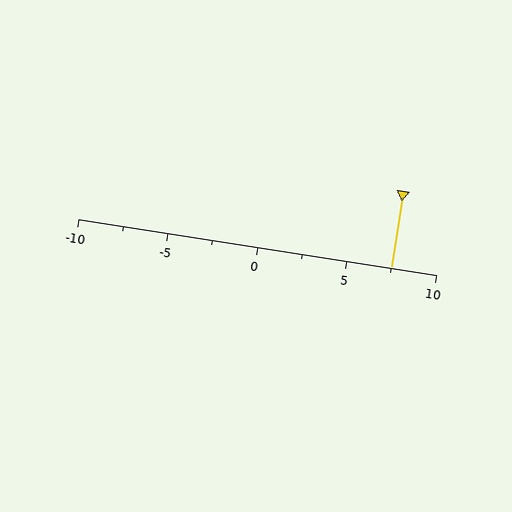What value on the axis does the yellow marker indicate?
The marker indicates approximately 7.5.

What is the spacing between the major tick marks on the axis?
The major ticks are spaced 5 apart.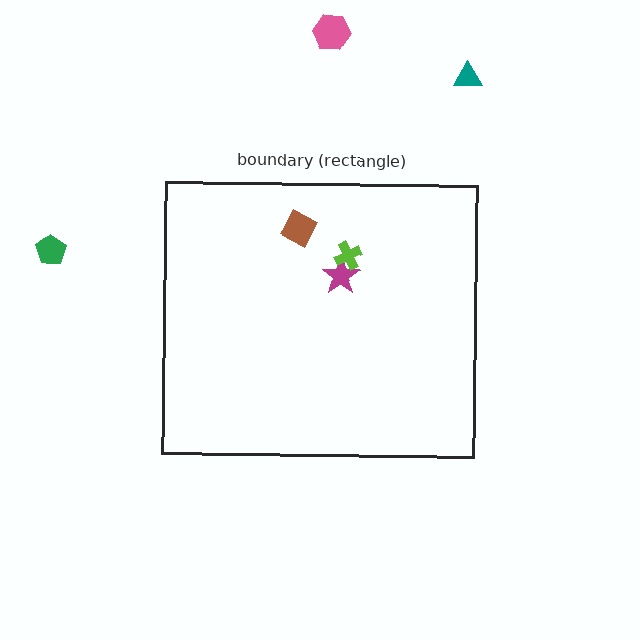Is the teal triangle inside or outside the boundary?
Outside.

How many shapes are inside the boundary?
3 inside, 3 outside.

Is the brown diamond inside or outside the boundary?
Inside.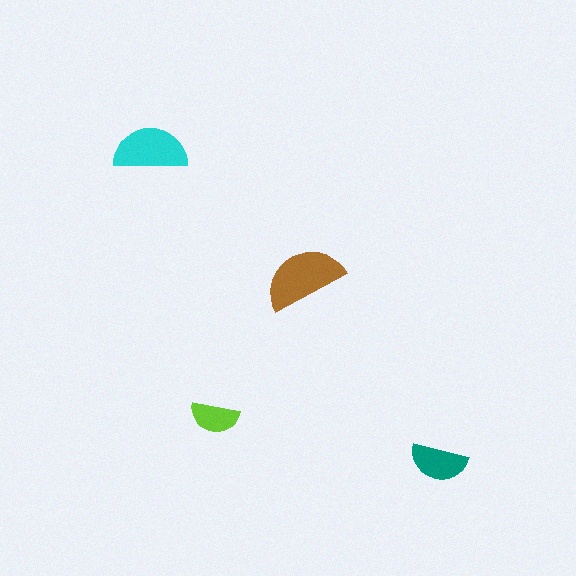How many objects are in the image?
There are 4 objects in the image.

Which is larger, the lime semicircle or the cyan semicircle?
The cyan one.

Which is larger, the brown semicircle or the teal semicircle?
The brown one.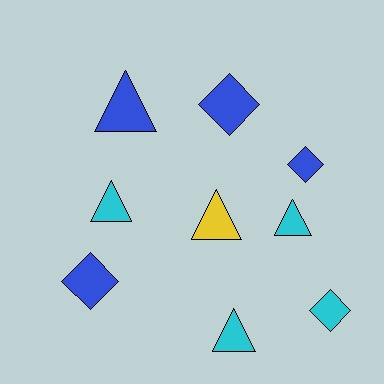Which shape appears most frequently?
Triangle, with 5 objects.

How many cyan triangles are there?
There are 3 cyan triangles.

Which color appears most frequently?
Cyan, with 4 objects.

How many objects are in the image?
There are 9 objects.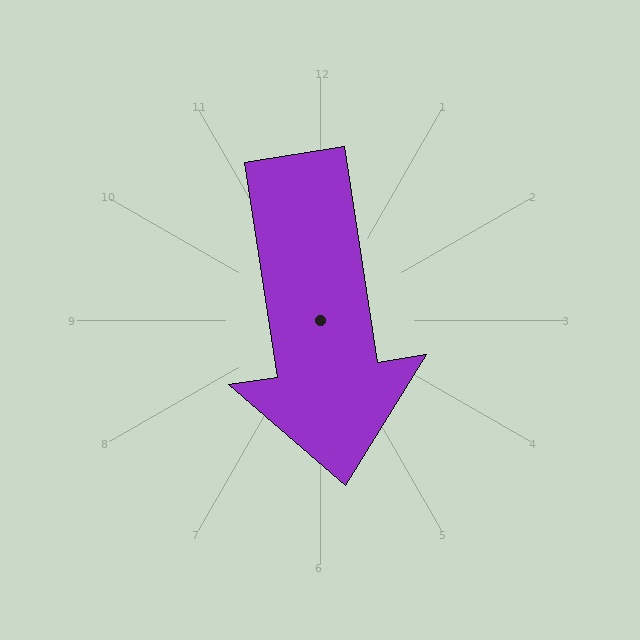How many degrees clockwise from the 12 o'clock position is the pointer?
Approximately 171 degrees.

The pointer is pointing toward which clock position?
Roughly 6 o'clock.